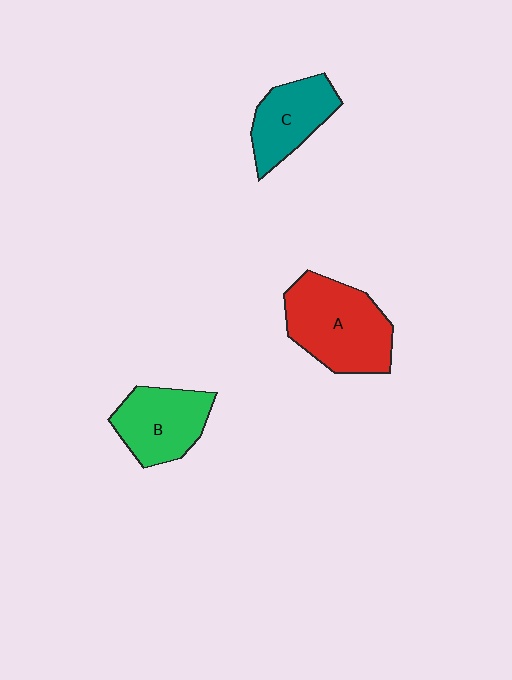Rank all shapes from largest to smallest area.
From largest to smallest: A (red), B (green), C (teal).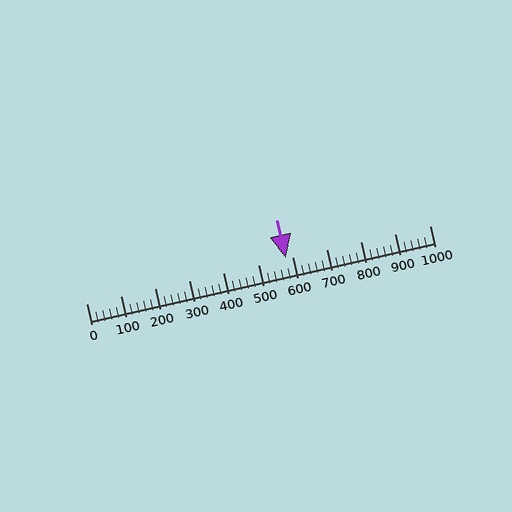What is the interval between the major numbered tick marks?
The major tick marks are spaced 100 units apart.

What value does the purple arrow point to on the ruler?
The purple arrow points to approximately 582.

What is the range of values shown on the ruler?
The ruler shows values from 0 to 1000.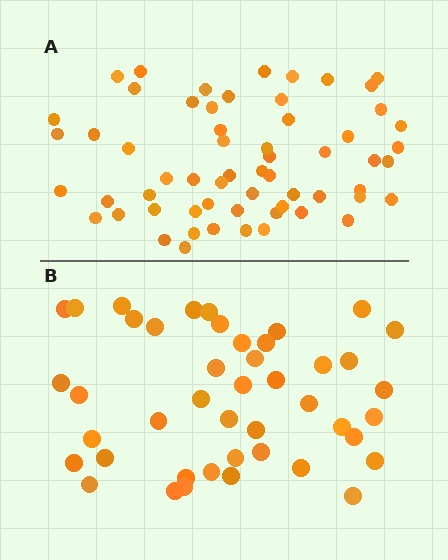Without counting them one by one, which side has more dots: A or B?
Region A (the top region) has more dots.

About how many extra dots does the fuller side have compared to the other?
Region A has approximately 15 more dots than region B.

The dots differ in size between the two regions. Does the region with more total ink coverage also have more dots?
No. Region B has more total ink coverage because its dots are larger, but region A actually contains more individual dots. Total area can be misleading — the number of items is what matters here.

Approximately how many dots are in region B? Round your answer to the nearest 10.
About 40 dots. (The exact count is 44, which rounds to 40.)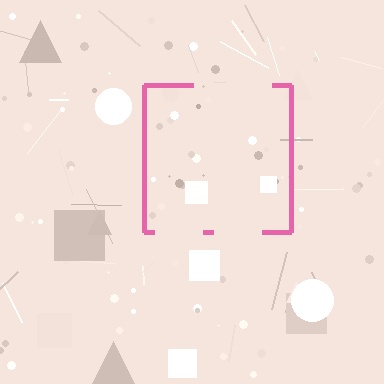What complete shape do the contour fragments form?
The contour fragments form a square.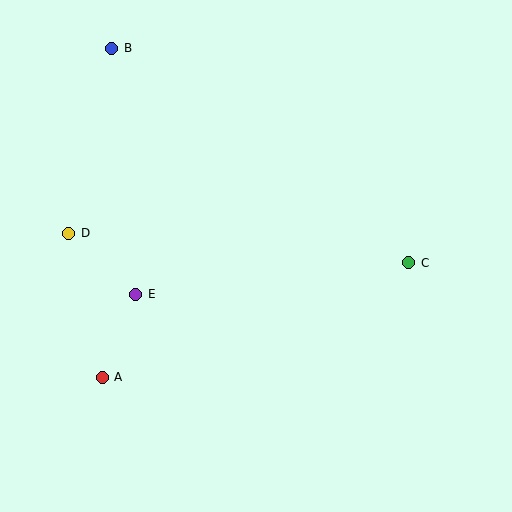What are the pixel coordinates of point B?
Point B is at (112, 48).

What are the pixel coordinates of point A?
Point A is at (102, 378).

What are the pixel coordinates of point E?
Point E is at (136, 294).